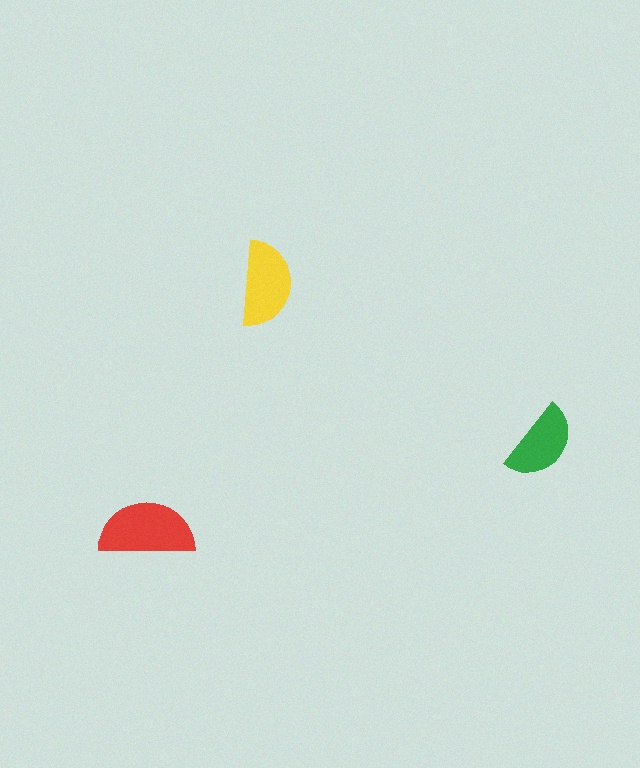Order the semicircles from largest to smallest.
the red one, the yellow one, the green one.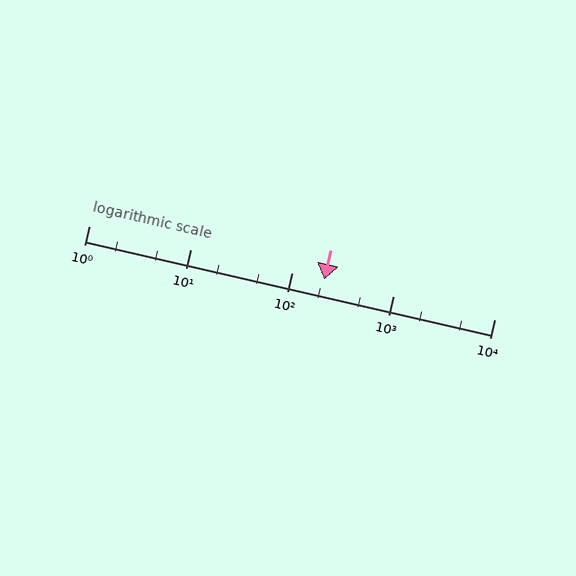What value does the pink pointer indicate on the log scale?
The pointer indicates approximately 210.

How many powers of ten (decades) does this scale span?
The scale spans 4 decades, from 1 to 10000.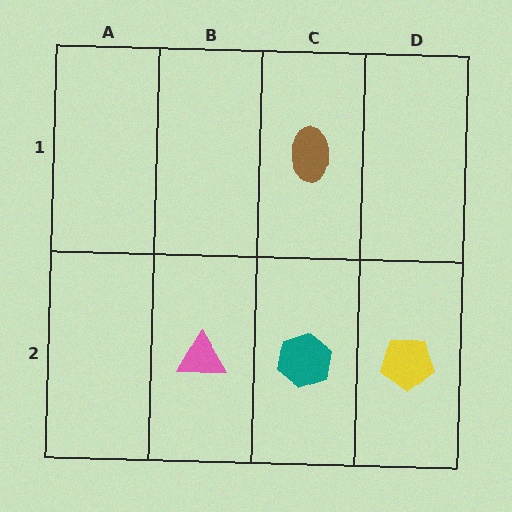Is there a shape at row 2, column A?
No, that cell is empty.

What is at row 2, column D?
A yellow pentagon.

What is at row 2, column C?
A teal hexagon.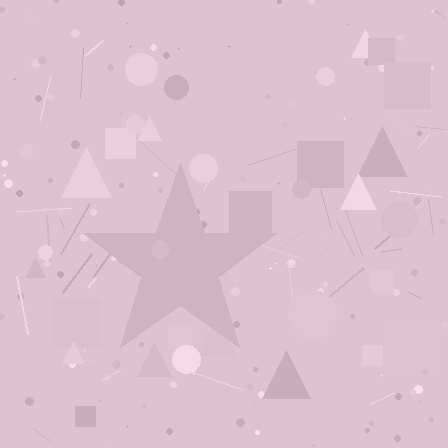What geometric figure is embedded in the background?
A star is embedded in the background.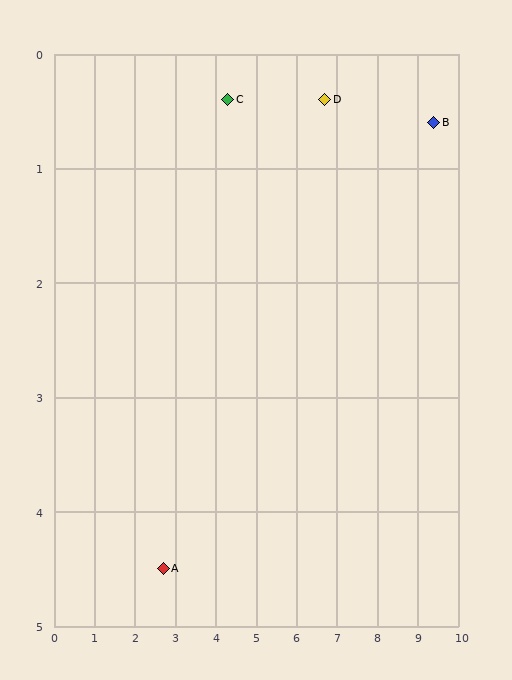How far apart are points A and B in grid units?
Points A and B are about 7.8 grid units apart.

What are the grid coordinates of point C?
Point C is at approximately (4.3, 0.4).